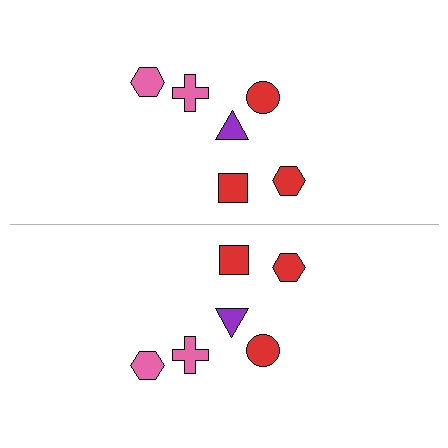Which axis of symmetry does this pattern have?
The pattern has a horizontal axis of symmetry running through the center of the image.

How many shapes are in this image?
There are 12 shapes in this image.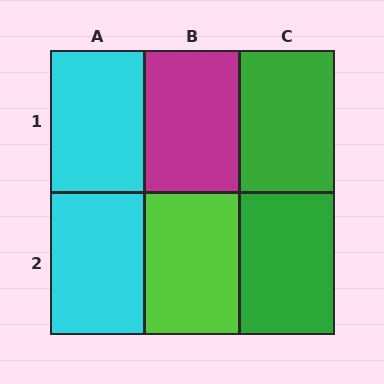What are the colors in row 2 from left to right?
Cyan, lime, green.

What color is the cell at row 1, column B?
Magenta.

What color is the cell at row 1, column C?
Green.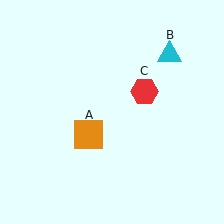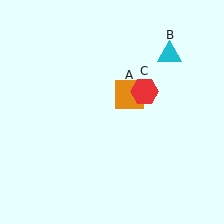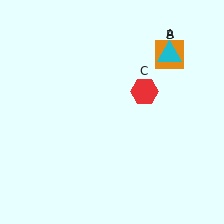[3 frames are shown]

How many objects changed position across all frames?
1 object changed position: orange square (object A).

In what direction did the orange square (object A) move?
The orange square (object A) moved up and to the right.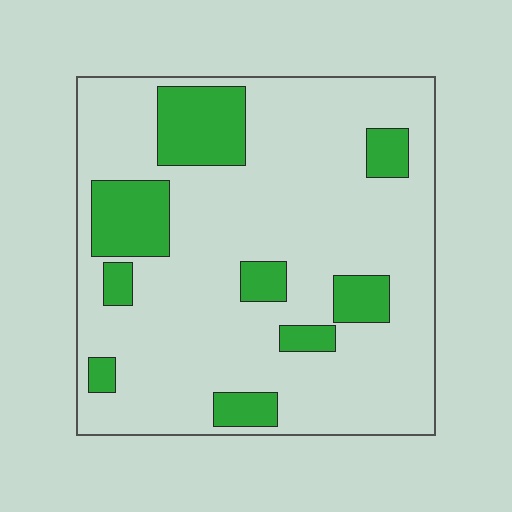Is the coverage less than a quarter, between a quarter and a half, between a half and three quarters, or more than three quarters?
Less than a quarter.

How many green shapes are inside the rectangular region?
9.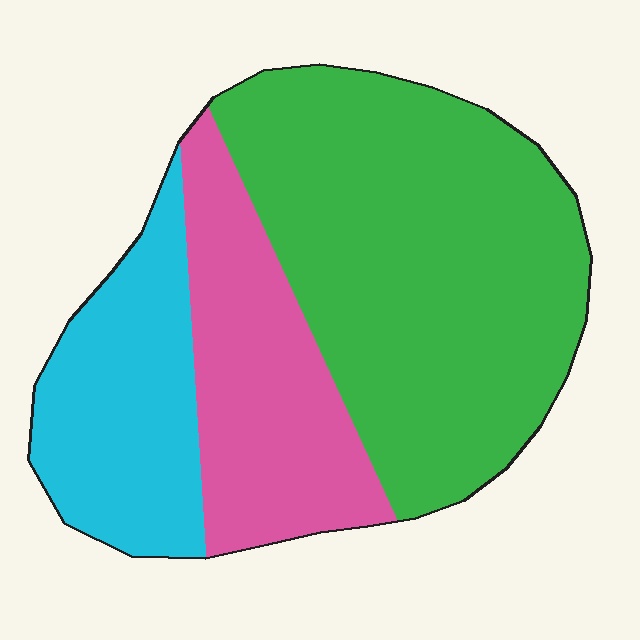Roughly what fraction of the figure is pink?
Pink takes up about one quarter (1/4) of the figure.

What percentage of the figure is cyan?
Cyan takes up about one fifth (1/5) of the figure.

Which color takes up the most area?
Green, at roughly 55%.